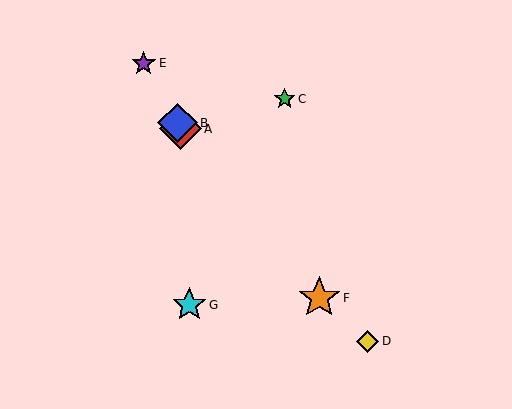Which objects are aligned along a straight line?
Objects A, B, E are aligned along a straight line.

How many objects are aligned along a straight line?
3 objects (A, B, E) are aligned along a straight line.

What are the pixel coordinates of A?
Object A is at (181, 129).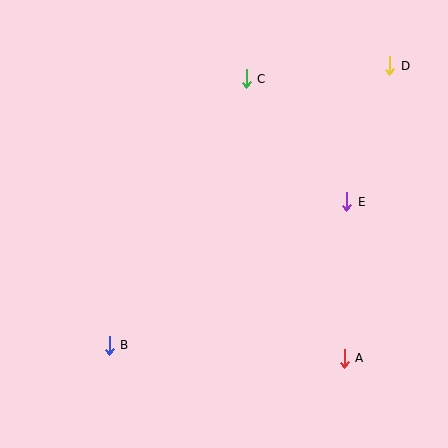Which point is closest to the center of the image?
Point E at (347, 202) is closest to the center.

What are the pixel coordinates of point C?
Point C is at (246, 79).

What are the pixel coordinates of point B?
Point B is at (109, 345).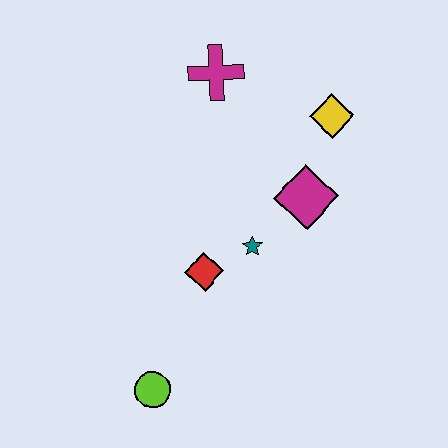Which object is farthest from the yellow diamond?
The lime circle is farthest from the yellow diamond.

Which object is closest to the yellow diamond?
The magenta diamond is closest to the yellow diamond.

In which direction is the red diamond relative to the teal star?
The red diamond is to the left of the teal star.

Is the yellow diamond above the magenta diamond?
Yes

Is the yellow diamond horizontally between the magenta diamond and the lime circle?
No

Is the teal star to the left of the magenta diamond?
Yes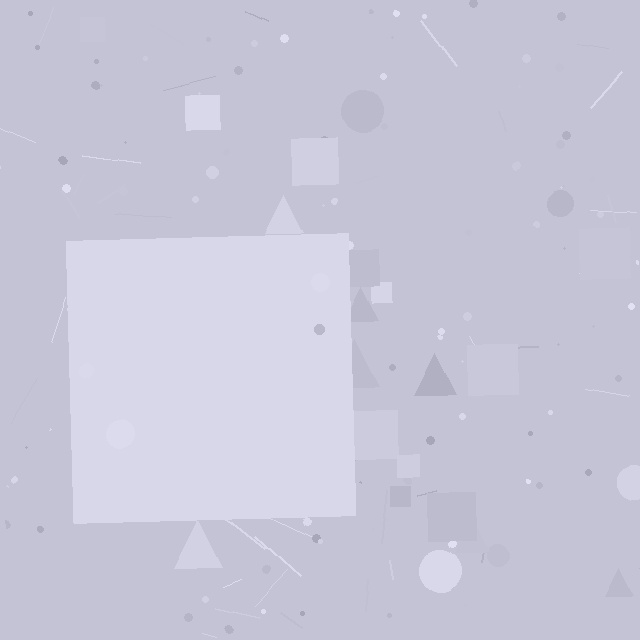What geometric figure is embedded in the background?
A square is embedded in the background.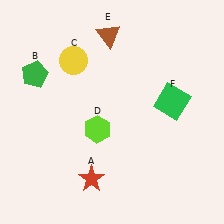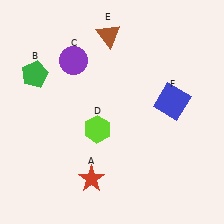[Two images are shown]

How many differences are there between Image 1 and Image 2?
There are 2 differences between the two images.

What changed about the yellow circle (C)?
In Image 1, C is yellow. In Image 2, it changed to purple.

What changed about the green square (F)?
In Image 1, F is green. In Image 2, it changed to blue.